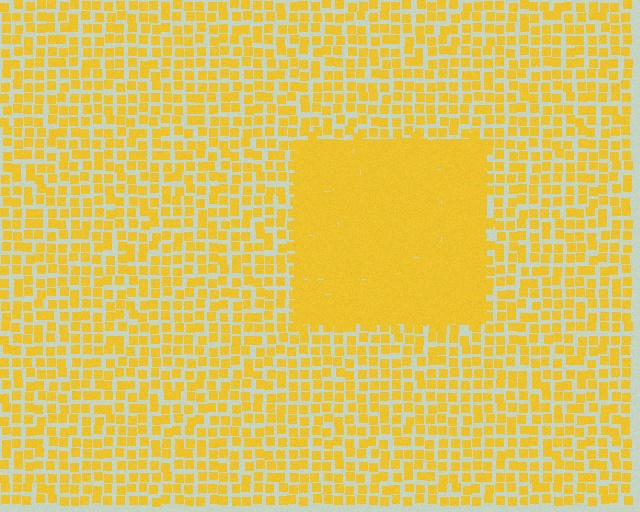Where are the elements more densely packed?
The elements are more densely packed inside the rectangle boundary.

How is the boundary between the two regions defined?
The boundary is defined by a change in element density (approximately 2.4x ratio). All elements are the same color, size, and shape.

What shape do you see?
I see a rectangle.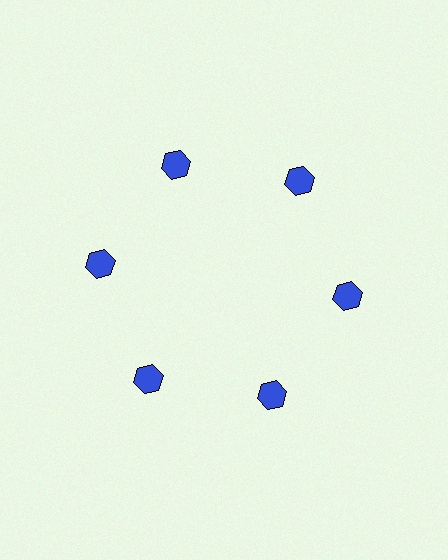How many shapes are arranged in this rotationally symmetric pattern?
There are 6 shapes, arranged in 6 groups of 1.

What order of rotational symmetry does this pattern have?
This pattern has 6-fold rotational symmetry.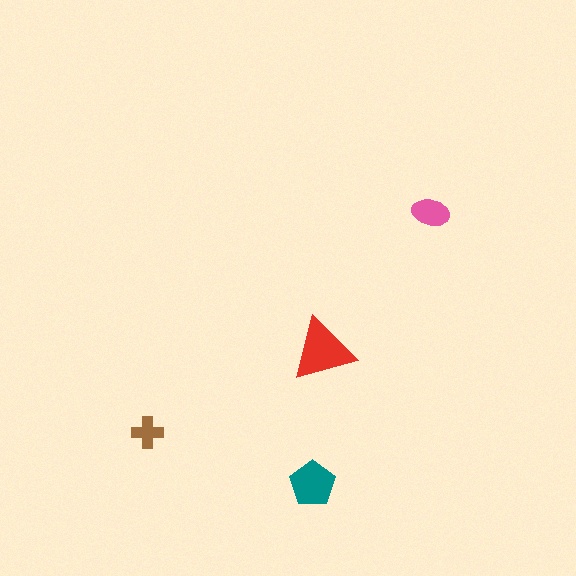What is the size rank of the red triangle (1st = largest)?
1st.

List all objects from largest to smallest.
The red triangle, the teal pentagon, the pink ellipse, the brown cross.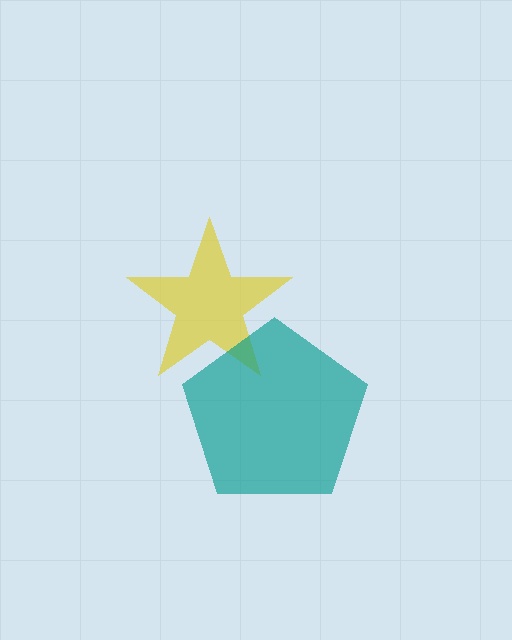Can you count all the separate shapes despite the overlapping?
Yes, there are 2 separate shapes.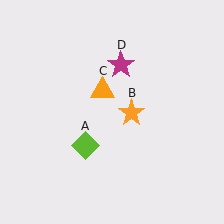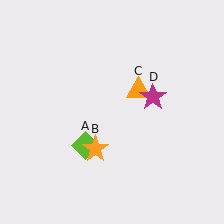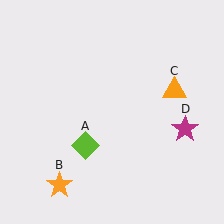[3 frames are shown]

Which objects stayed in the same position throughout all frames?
Lime diamond (object A) remained stationary.